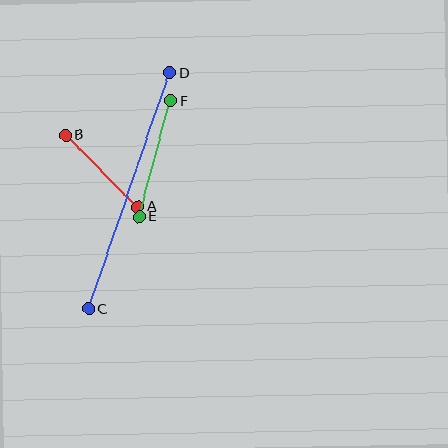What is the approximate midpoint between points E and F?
The midpoint is at approximately (155, 159) pixels.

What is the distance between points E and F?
The distance is approximately 120 pixels.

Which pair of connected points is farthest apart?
Points C and D are farthest apart.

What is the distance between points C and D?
The distance is approximately 250 pixels.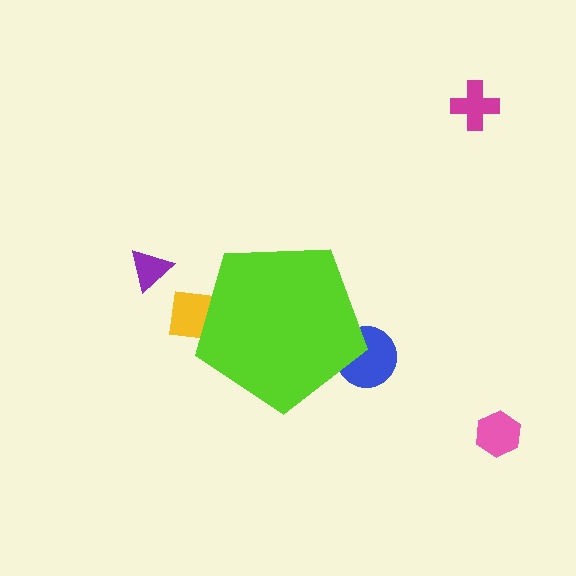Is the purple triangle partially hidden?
No, the purple triangle is fully visible.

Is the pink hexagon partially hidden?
No, the pink hexagon is fully visible.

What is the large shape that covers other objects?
A lime pentagon.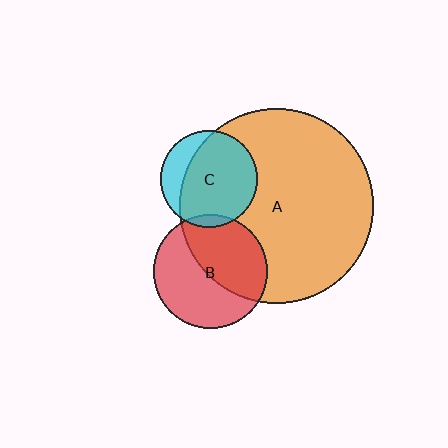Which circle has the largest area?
Circle A (orange).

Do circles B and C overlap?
Yes.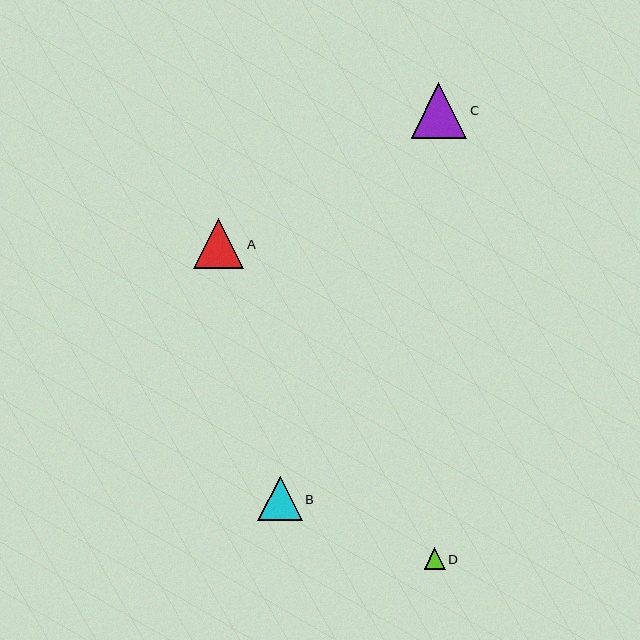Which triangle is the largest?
Triangle C is the largest with a size of approximately 56 pixels.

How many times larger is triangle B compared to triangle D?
Triangle B is approximately 2.1 times the size of triangle D.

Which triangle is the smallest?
Triangle D is the smallest with a size of approximately 21 pixels.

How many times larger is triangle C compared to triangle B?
Triangle C is approximately 1.2 times the size of triangle B.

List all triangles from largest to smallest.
From largest to smallest: C, A, B, D.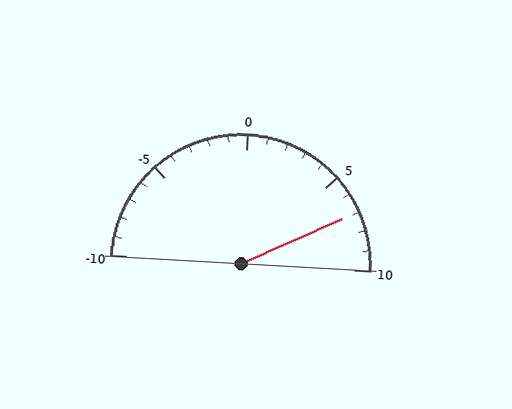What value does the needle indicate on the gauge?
The needle indicates approximately 7.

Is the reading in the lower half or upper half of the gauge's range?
The reading is in the upper half of the range (-10 to 10).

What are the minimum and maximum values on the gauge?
The gauge ranges from -10 to 10.